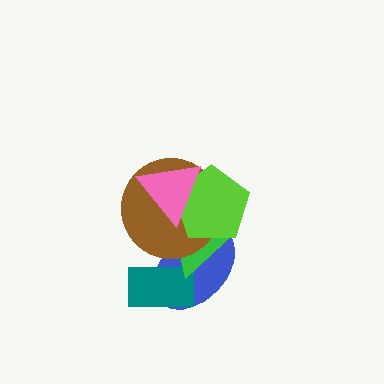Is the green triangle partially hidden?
Yes, it is partially covered by another shape.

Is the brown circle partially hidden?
Yes, it is partially covered by another shape.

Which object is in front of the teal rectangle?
The green triangle is in front of the teal rectangle.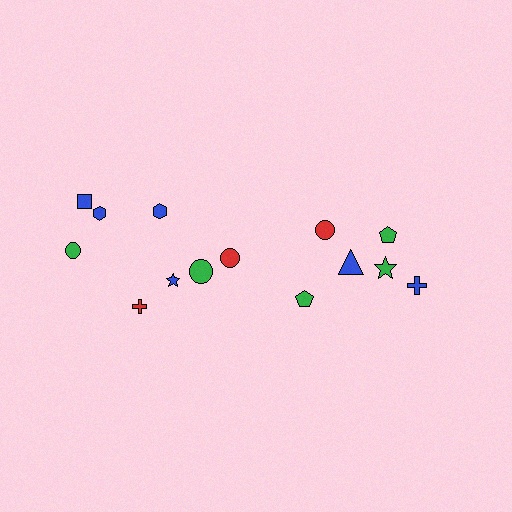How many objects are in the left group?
There are 8 objects.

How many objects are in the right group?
There are 6 objects.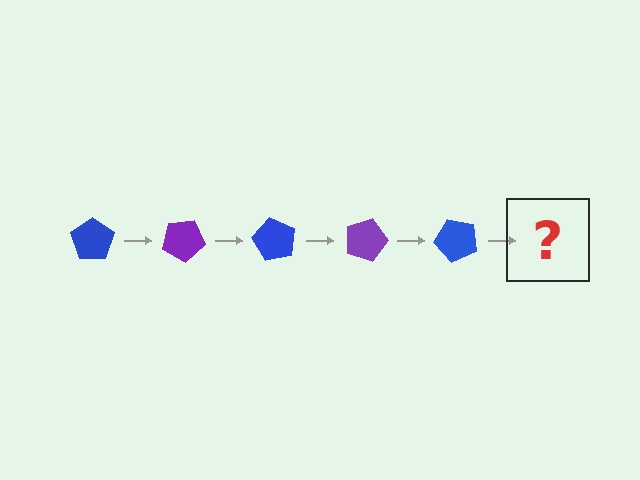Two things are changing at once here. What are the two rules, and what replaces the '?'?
The two rules are that it rotates 30 degrees each step and the color cycles through blue and purple. The '?' should be a purple pentagon, rotated 150 degrees from the start.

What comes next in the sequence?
The next element should be a purple pentagon, rotated 150 degrees from the start.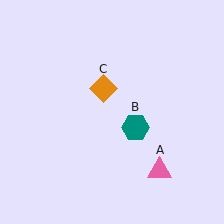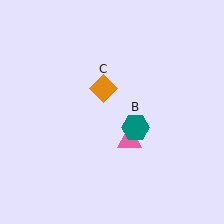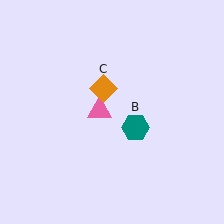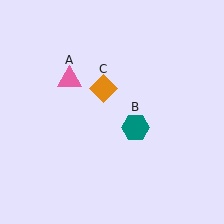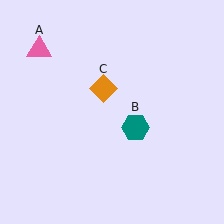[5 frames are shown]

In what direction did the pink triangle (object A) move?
The pink triangle (object A) moved up and to the left.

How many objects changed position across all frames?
1 object changed position: pink triangle (object A).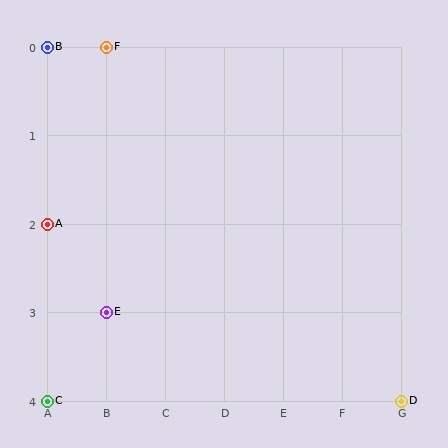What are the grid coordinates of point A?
Point A is at grid coordinates (A, 2).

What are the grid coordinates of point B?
Point B is at grid coordinates (A, 0).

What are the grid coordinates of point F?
Point F is at grid coordinates (B, 0).